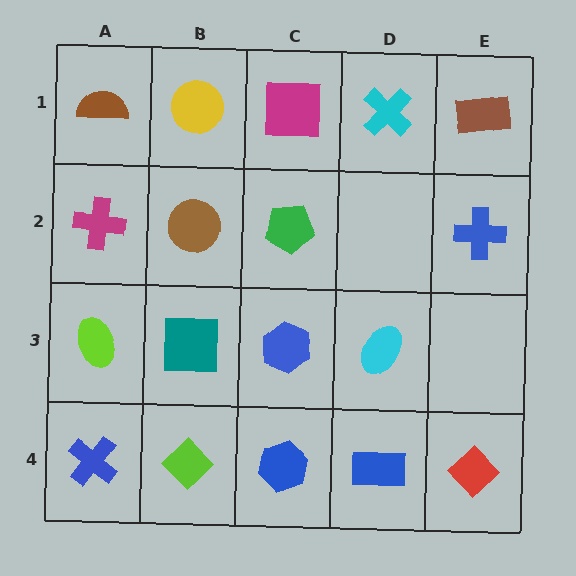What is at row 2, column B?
A brown circle.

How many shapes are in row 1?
5 shapes.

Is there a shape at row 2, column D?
No, that cell is empty.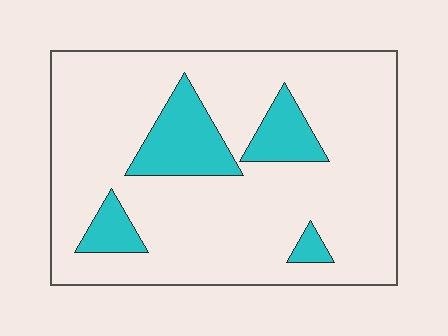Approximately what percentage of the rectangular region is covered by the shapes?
Approximately 15%.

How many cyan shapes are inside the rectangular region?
4.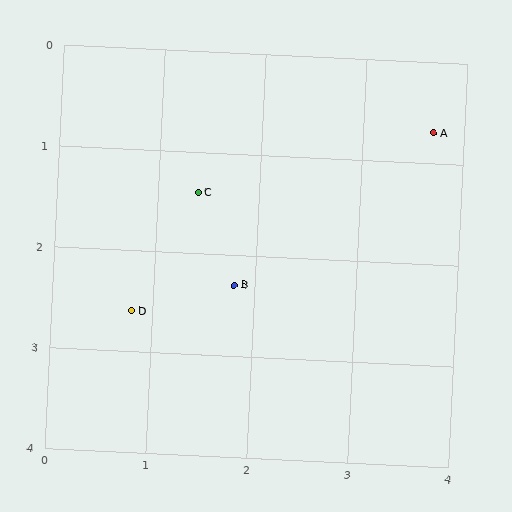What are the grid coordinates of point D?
Point D is at approximately (0.8, 2.6).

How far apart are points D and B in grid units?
Points D and B are about 1.0 grid units apart.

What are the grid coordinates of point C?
Point C is at approximately (1.4, 1.4).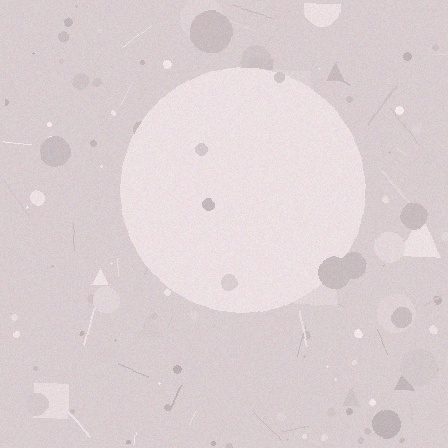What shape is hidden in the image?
A circle is hidden in the image.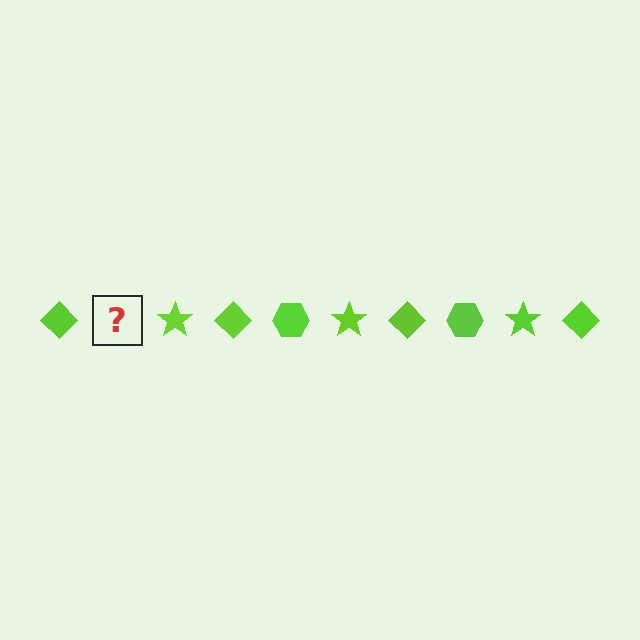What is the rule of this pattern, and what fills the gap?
The rule is that the pattern cycles through diamond, hexagon, star shapes in lime. The gap should be filled with a lime hexagon.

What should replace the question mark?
The question mark should be replaced with a lime hexagon.